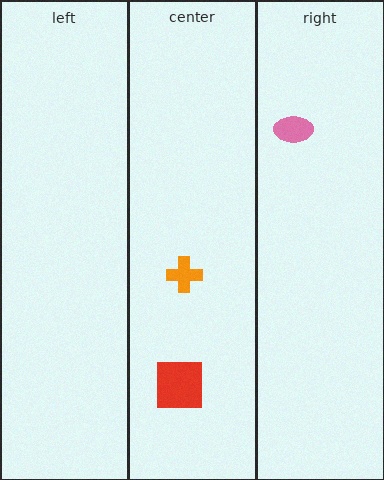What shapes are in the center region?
The red square, the orange cross.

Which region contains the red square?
The center region.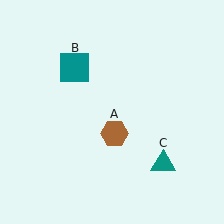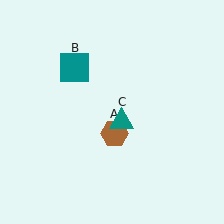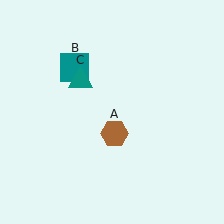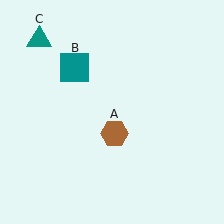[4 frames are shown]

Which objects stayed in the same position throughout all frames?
Brown hexagon (object A) and teal square (object B) remained stationary.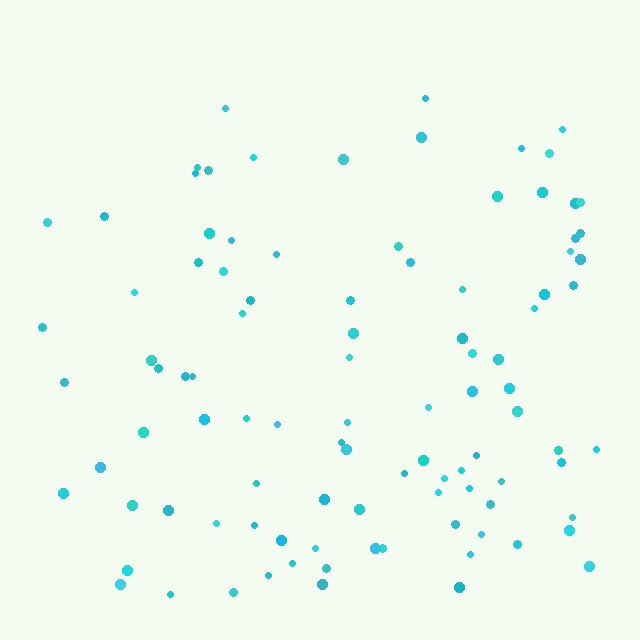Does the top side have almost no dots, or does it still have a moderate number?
Still a moderate number, just noticeably fewer than the bottom.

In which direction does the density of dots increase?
From top to bottom, with the bottom side densest.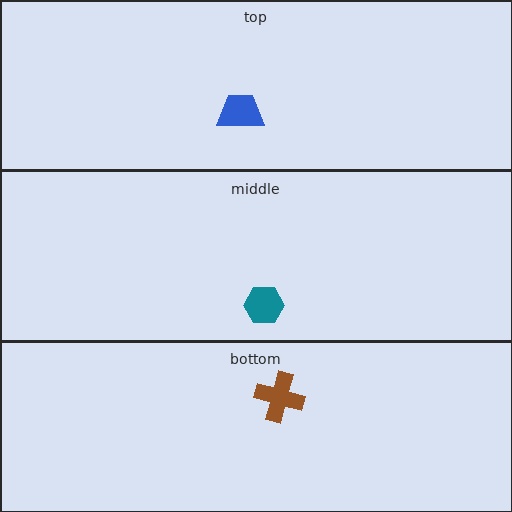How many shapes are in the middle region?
1.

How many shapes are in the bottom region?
1.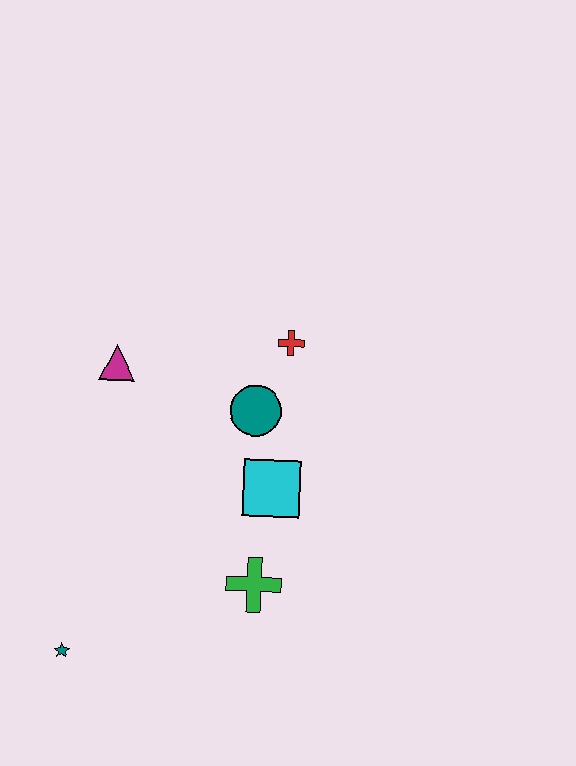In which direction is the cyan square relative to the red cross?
The cyan square is below the red cross.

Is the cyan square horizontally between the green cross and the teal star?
No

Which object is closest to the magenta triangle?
The teal circle is closest to the magenta triangle.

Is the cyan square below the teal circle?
Yes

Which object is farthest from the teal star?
The red cross is farthest from the teal star.